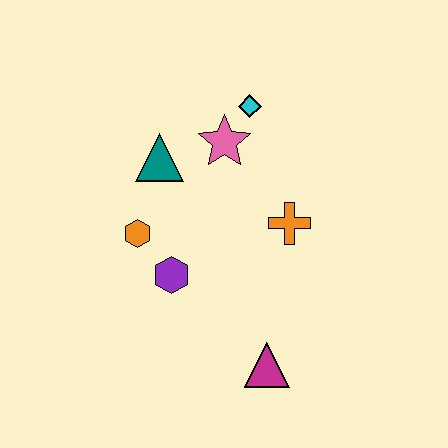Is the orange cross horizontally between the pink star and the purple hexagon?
No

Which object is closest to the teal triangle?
The pink star is closest to the teal triangle.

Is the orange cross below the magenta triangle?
No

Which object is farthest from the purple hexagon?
The cyan diamond is farthest from the purple hexagon.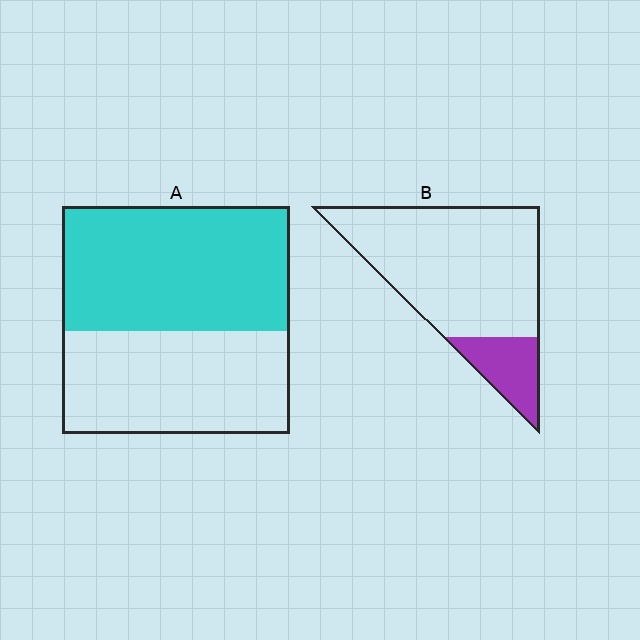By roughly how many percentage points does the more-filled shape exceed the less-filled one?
By roughly 35 percentage points (A over B).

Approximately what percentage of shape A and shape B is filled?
A is approximately 55% and B is approximately 20%.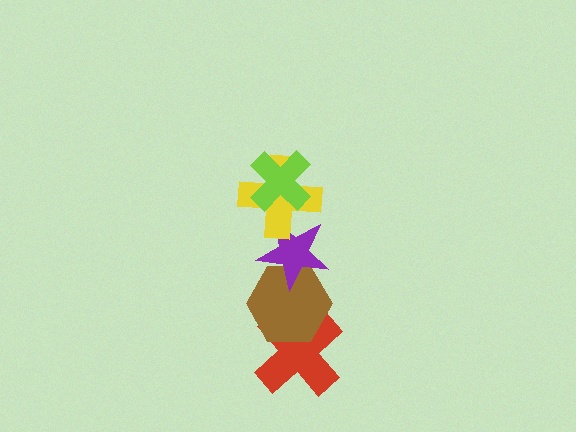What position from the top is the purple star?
The purple star is 3rd from the top.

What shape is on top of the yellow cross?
The lime cross is on top of the yellow cross.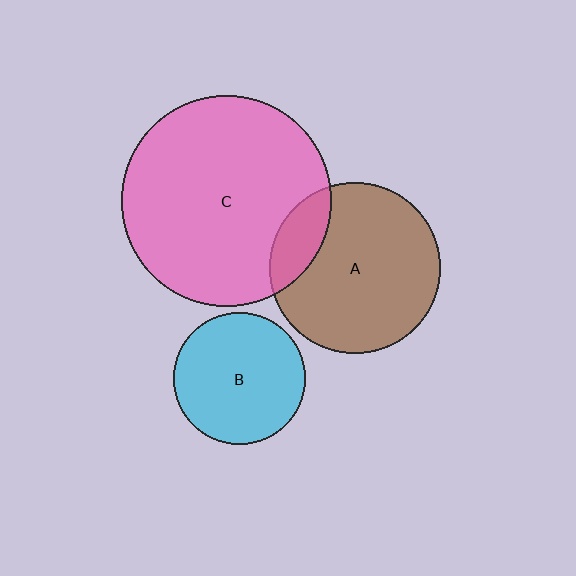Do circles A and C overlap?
Yes.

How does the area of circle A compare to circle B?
Approximately 1.7 times.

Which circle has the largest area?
Circle C (pink).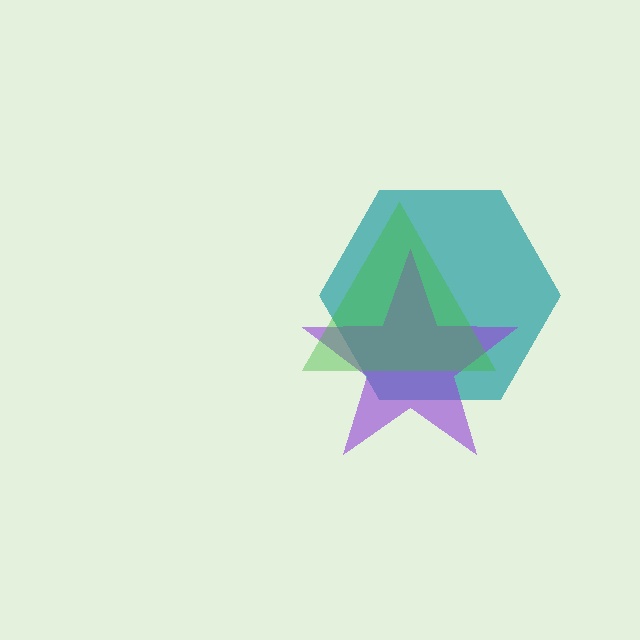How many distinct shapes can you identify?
There are 3 distinct shapes: a teal hexagon, a purple star, a green triangle.